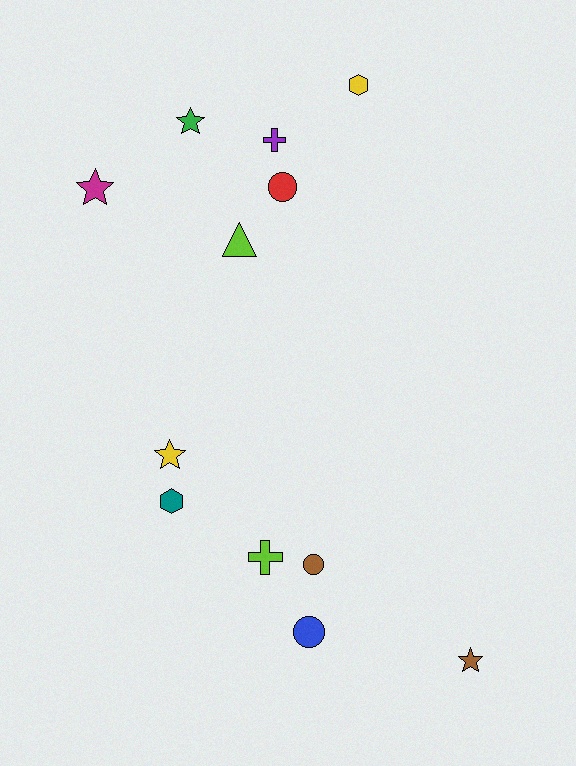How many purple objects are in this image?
There is 1 purple object.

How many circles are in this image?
There are 3 circles.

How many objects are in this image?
There are 12 objects.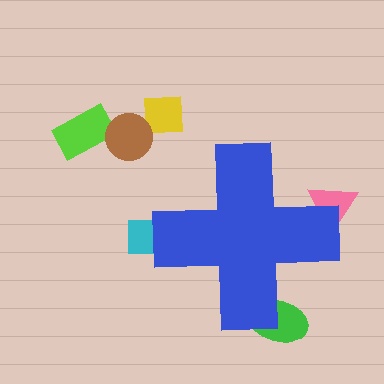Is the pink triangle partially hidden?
Yes, the pink triangle is partially hidden behind the blue cross.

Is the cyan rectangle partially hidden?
Yes, the cyan rectangle is partially hidden behind the blue cross.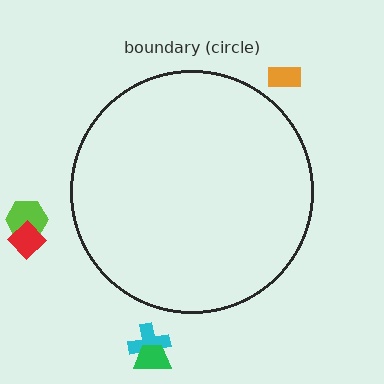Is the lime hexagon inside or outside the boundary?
Outside.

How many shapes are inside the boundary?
0 inside, 5 outside.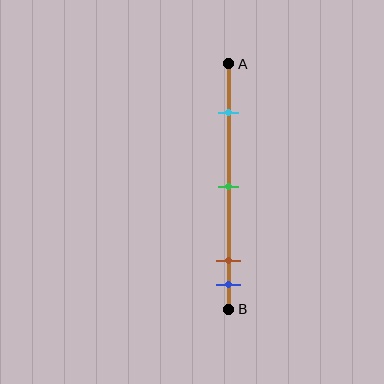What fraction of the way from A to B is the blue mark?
The blue mark is approximately 90% (0.9) of the way from A to B.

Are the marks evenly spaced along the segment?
No, the marks are not evenly spaced.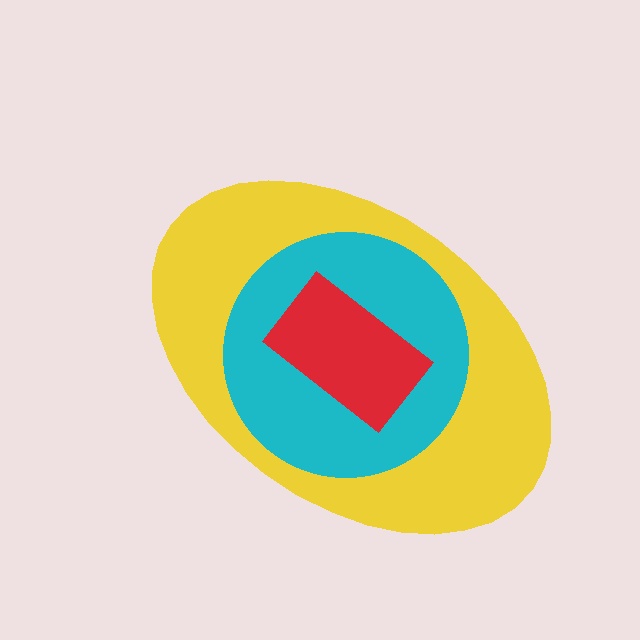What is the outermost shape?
The yellow ellipse.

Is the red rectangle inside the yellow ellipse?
Yes.